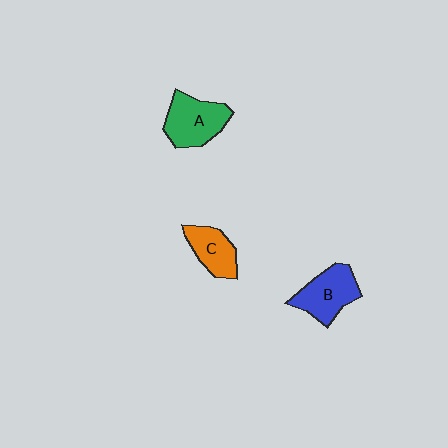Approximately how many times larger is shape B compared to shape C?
Approximately 1.3 times.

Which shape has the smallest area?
Shape C (orange).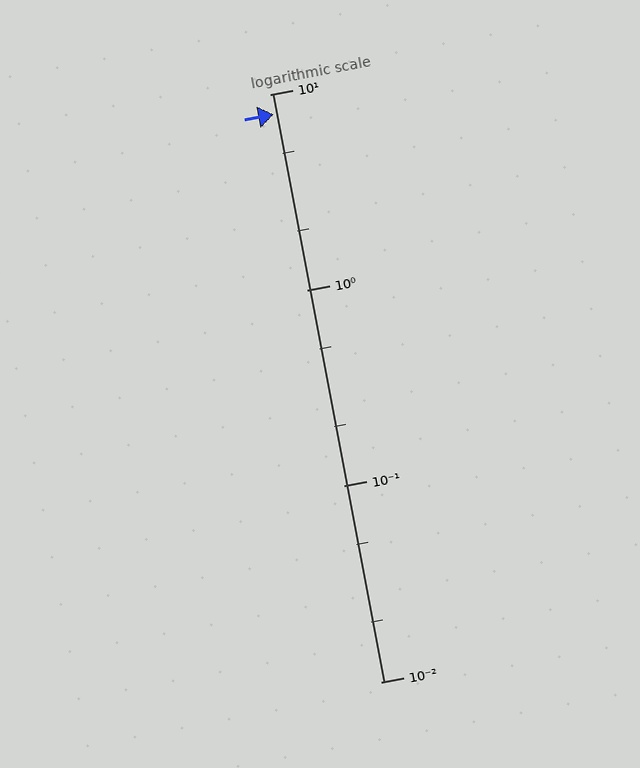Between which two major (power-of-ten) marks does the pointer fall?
The pointer is between 1 and 10.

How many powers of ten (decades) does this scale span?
The scale spans 3 decades, from 0.01 to 10.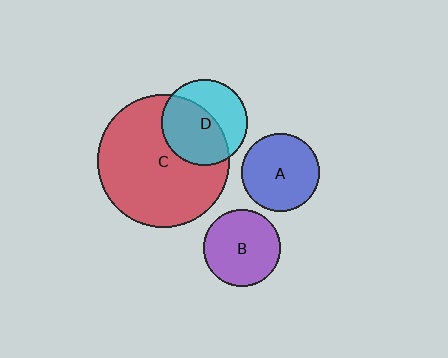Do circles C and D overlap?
Yes.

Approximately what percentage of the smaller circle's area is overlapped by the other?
Approximately 55%.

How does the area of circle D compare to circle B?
Approximately 1.3 times.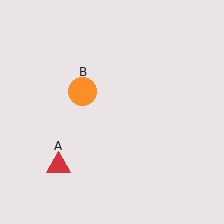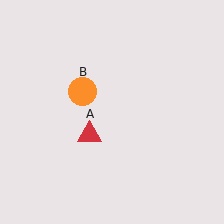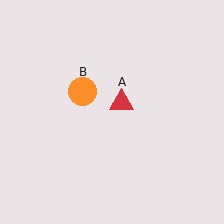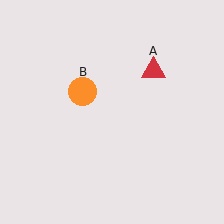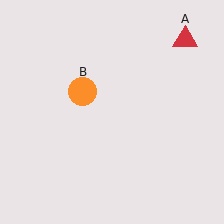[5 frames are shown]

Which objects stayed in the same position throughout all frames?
Orange circle (object B) remained stationary.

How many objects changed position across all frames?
1 object changed position: red triangle (object A).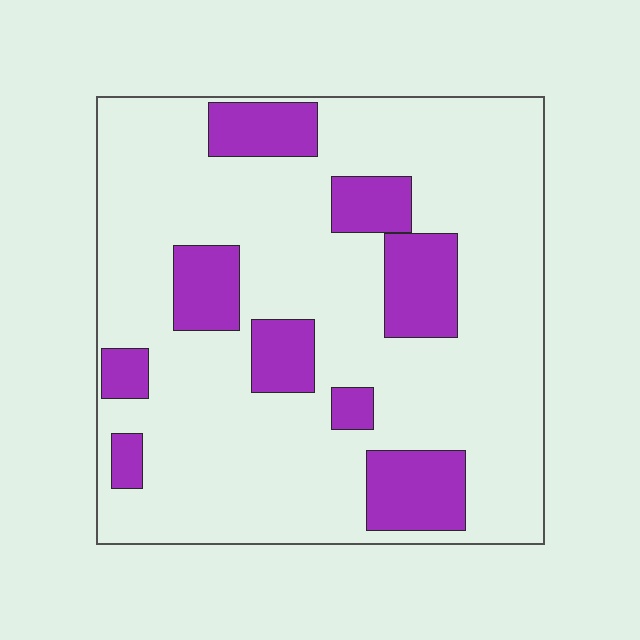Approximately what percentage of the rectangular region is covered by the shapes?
Approximately 20%.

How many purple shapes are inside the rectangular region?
9.